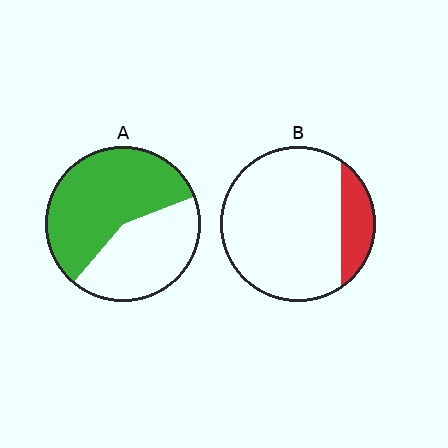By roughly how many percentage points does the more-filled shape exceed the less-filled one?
By roughly 40 percentage points (A over B).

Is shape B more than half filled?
No.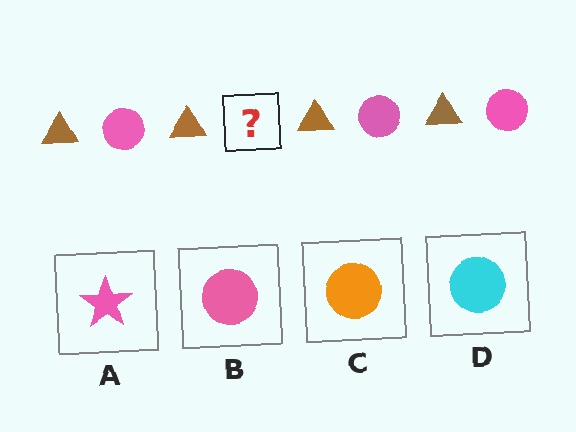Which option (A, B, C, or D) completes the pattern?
B.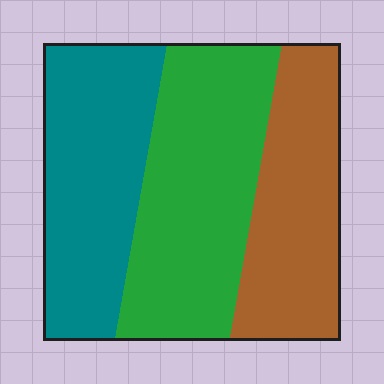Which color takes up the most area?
Green, at roughly 40%.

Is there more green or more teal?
Green.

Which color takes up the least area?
Brown, at roughly 30%.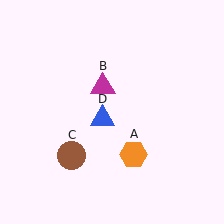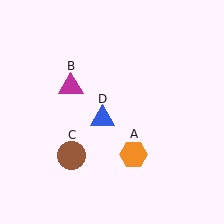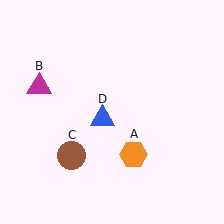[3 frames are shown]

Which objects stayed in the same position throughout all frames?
Orange hexagon (object A) and brown circle (object C) and blue triangle (object D) remained stationary.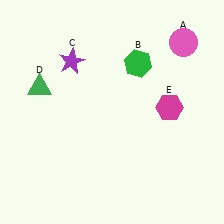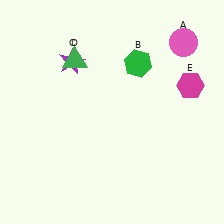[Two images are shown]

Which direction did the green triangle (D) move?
The green triangle (D) moved right.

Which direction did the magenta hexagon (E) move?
The magenta hexagon (E) moved up.